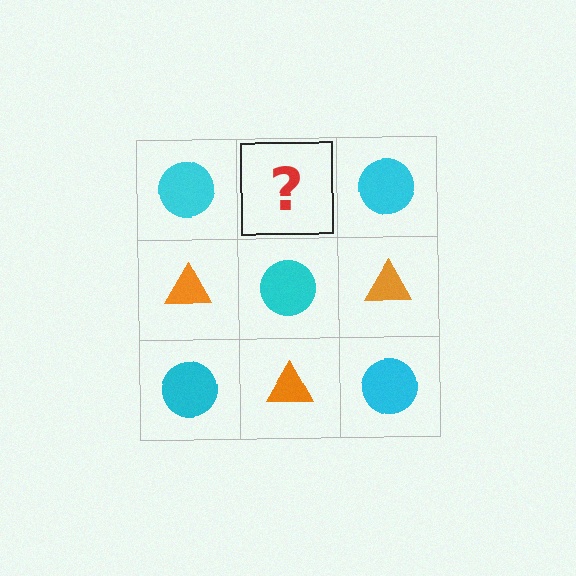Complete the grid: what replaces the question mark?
The question mark should be replaced with an orange triangle.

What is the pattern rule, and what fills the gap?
The rule is that it alternates cyan circle and orange triangle in a checkerboard pattern. The gap should be filled with an orange triangle.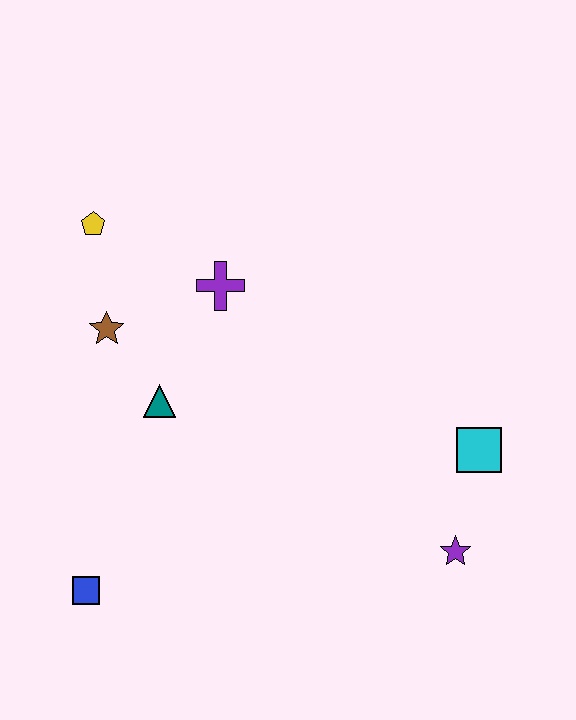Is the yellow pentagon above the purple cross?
Yes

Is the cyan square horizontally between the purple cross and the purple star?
No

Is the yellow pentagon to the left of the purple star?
Yes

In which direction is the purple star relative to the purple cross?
The purple star is below the purple cross.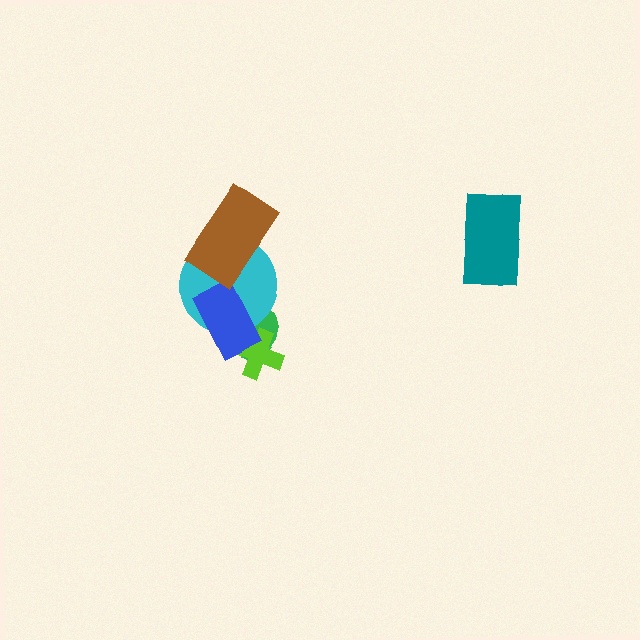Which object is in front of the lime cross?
The blue rectangle is in front of the lime cross.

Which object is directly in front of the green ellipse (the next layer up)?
The lime cross is directly in front of the green ellipse.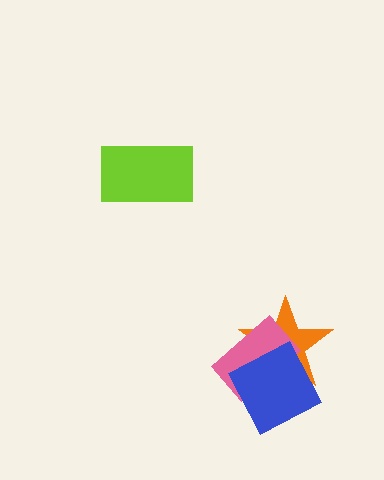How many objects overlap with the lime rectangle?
0 objects overlap with the lime rectangle.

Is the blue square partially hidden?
No, no other shape covers it.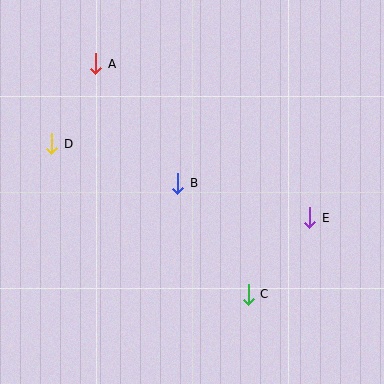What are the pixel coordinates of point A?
Point A is at (96, 64).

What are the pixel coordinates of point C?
Point C is at (248, 294).